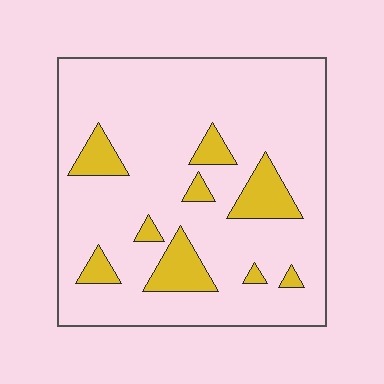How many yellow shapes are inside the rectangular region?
9.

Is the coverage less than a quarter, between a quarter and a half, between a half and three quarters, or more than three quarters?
Less than a quarter.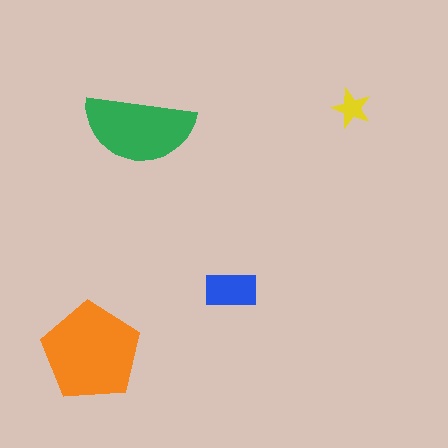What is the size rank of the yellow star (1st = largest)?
4th.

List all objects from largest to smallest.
The orange pentagon, the green semicircle, the blue rectangle, the yellow star.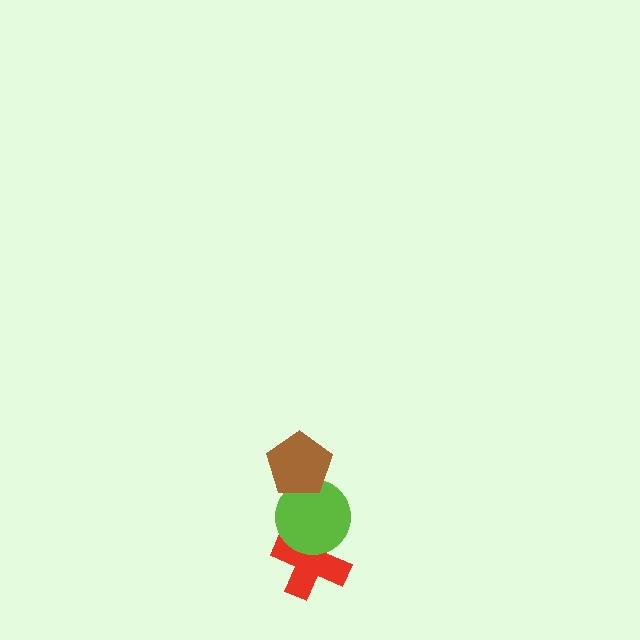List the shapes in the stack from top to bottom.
From top to bottom: the brown pentagon, the lime circle, the red cross.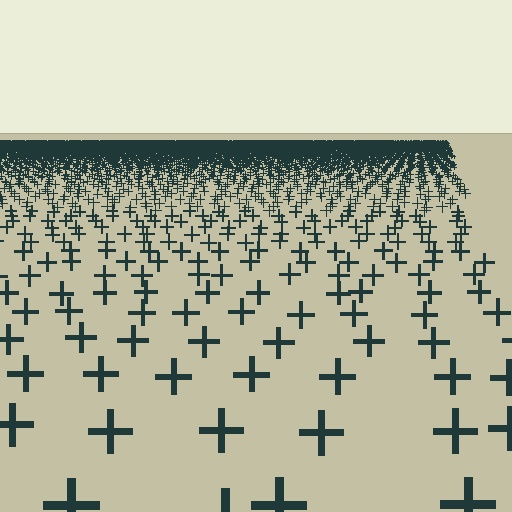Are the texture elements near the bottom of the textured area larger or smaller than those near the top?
Larger. Near the bottom, elements are closer to the viewer and appear at a bigger on-screen size.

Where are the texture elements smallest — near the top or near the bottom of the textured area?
Near the top.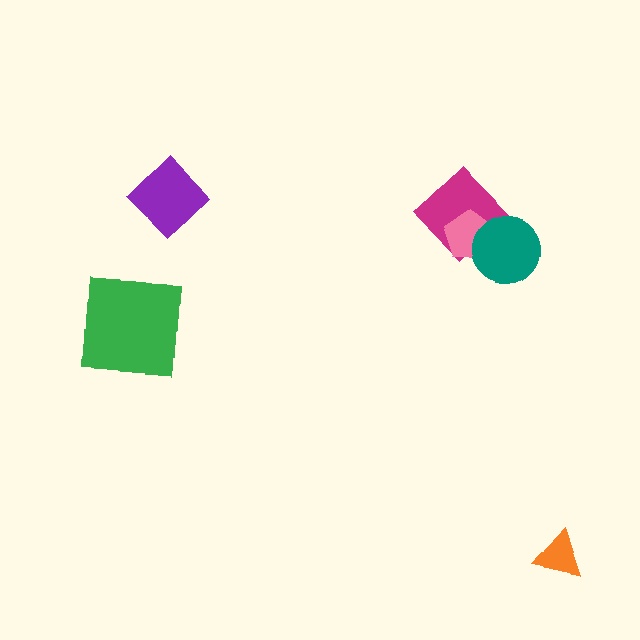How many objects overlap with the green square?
0 objects overlap with the green square.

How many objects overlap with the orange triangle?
0 objects overlap with the orange triangle.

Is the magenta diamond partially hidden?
Yes, it is partially covered by another shape.